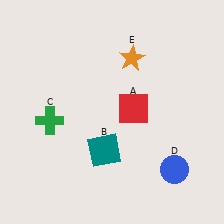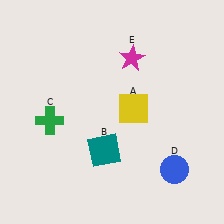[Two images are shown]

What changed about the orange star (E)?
In Image 1, E is orange. In Image 2, it changed to magenta.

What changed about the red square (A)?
In Image 1, A is red. In Image 2, it changed to yellow.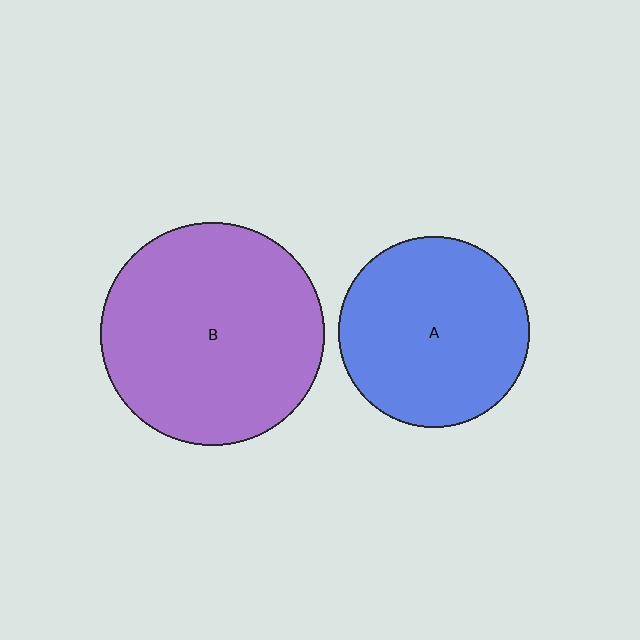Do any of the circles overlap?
No, none of the circles overlap.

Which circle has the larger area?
Circle B (purple).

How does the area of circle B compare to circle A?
Approximately 1.4 times.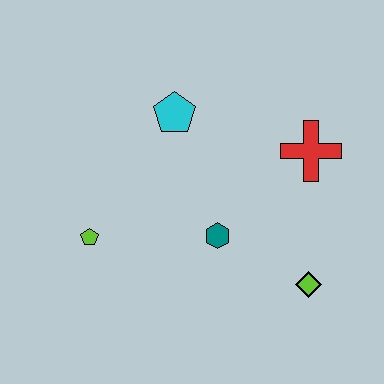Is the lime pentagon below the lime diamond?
No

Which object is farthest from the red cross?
The lime pentagon is farthest from the red cross.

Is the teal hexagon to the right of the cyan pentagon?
Yes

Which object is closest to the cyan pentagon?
The teal hexagon is closest to the cyan pentagon.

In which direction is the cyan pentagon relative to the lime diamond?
The cyan pentagon is above the lime diamond.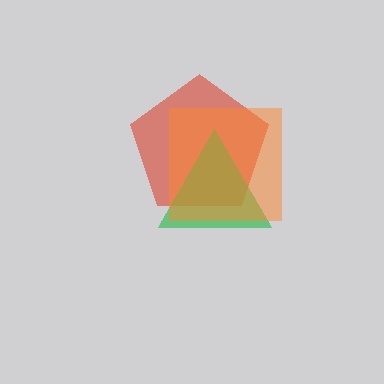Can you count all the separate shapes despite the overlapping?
Yes, there are 3 separate shapes.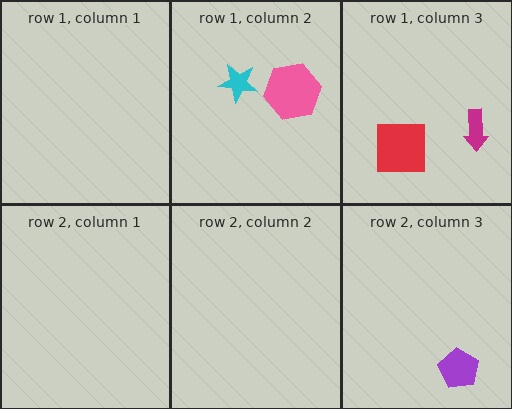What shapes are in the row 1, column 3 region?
The magenta arrow, the red square.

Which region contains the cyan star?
The row 1, column 2 region.